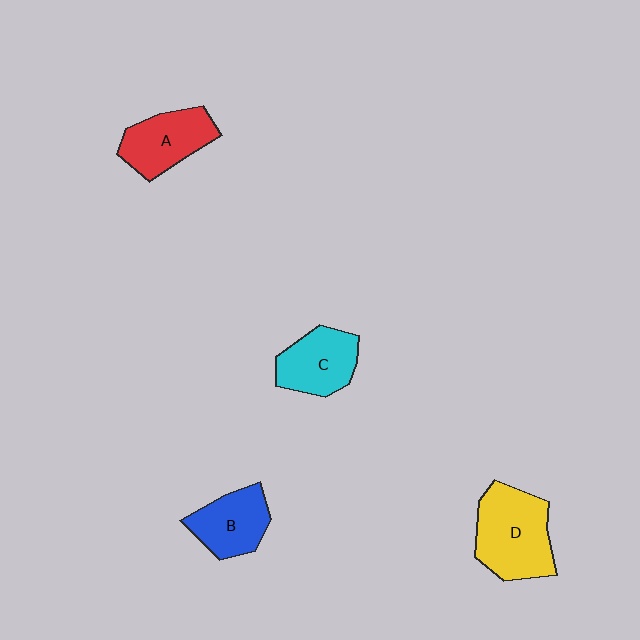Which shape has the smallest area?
Shape B (blue).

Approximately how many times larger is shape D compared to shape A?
Approximately 1.4 times.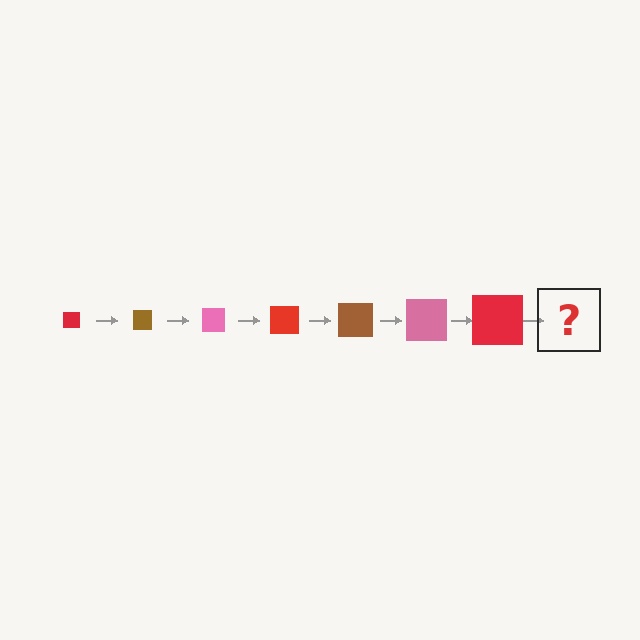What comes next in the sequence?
The next element should be a brown square, larger than the previous one.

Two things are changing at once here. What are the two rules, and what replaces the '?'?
The two rules are that the square grows larger each step and the color cycles through red, brown, and pink. The '?' should be a brown square, larger than the previous one.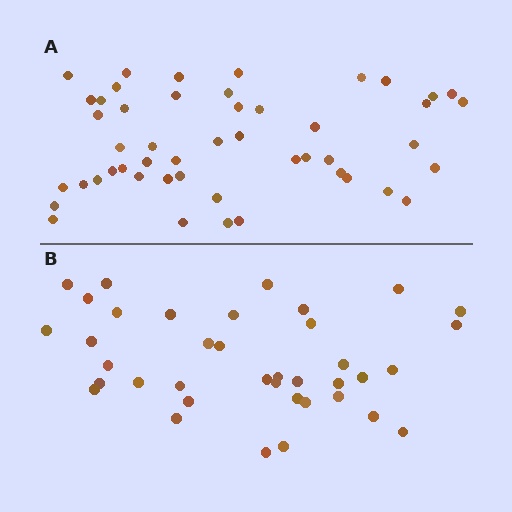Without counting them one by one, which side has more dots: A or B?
Region A (the top region) has more dots.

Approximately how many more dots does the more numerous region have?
Region A has roughly 12 or so more dots than region B.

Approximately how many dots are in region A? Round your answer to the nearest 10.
About 50 dots. (The exact count is 49, which rounds to 50.)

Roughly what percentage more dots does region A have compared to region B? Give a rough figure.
About 30% more.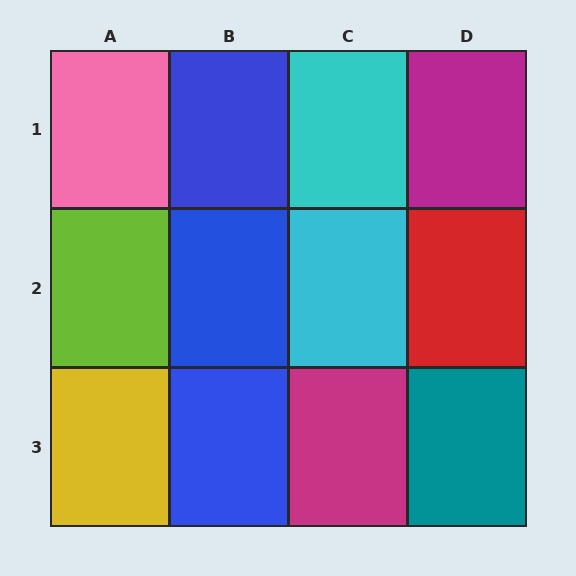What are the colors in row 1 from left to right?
Pink, blue, cyan, magenta.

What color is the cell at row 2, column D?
Red.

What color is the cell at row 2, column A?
Lime.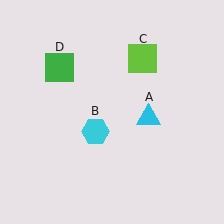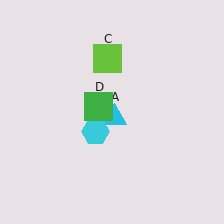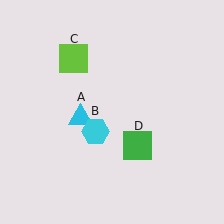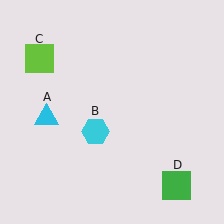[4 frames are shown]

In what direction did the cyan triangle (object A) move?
The cyan triangle (object A) moved left.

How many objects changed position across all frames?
3 objects changed position: cyan triangle (object A), lime square (object C), green square (object D).